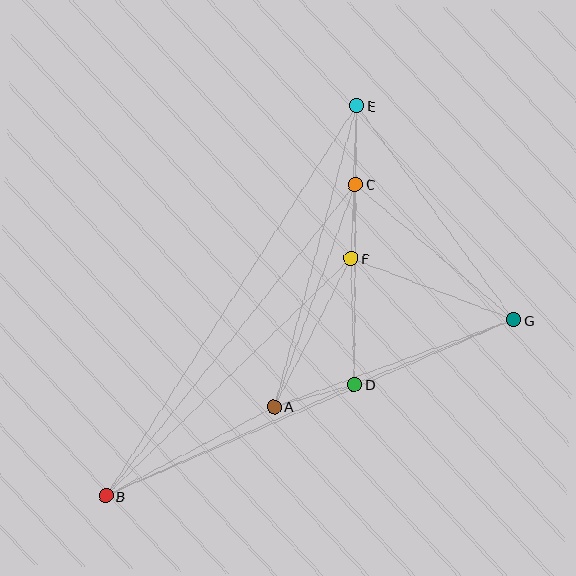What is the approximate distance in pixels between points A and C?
The distance between A and C is approximately 237 pixels.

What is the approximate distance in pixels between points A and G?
The distance between A and G is approximately 255 pixels.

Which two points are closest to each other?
Points C and F are closest to each other.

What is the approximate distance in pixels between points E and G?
The distance between E and G is approximately 265 pixels.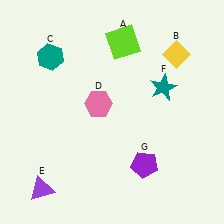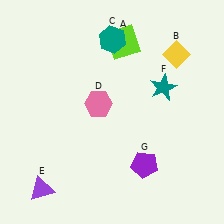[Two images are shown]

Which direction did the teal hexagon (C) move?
The teal hexagon (C) moved right.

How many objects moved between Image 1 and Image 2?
1 object moved between the two images.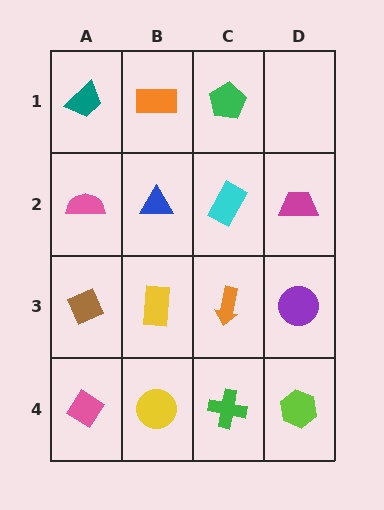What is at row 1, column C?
A green pentagon.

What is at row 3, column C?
An orange arrow.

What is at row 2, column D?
A magenta trapezoid.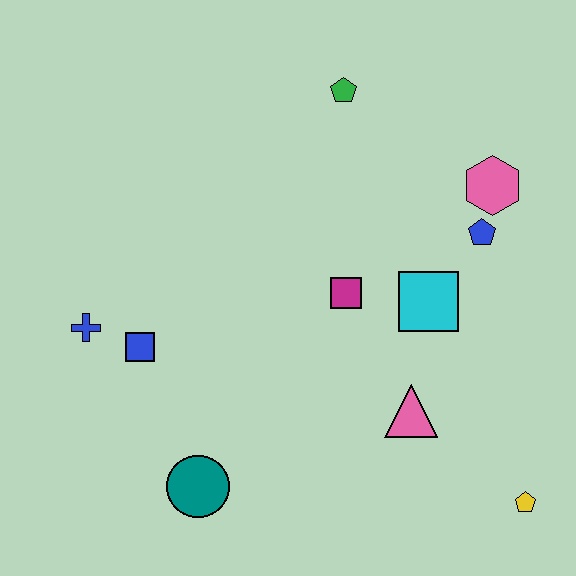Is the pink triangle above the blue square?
No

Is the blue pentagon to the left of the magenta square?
No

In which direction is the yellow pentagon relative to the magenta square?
The yellow pentagon is below the magenta square.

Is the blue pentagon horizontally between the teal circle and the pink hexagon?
Yes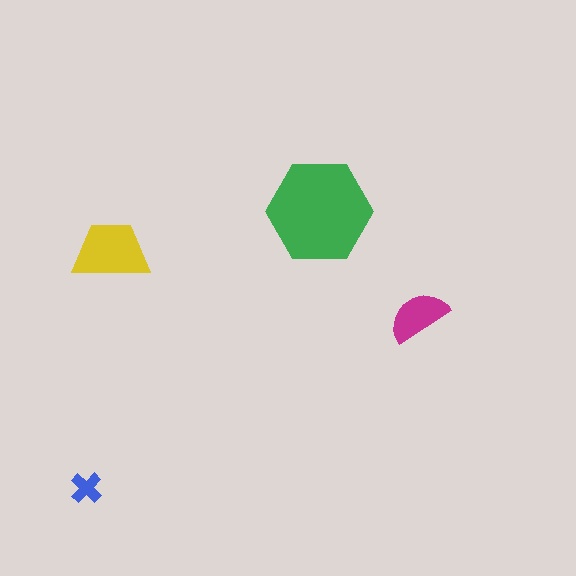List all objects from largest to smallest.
The green hexagon, the yellow trapezoid, the magenta semicircle, the blue cross.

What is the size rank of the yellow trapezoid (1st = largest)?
2nd.